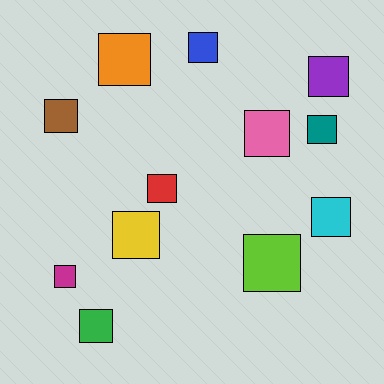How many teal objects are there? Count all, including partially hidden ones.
There is 1 teal object.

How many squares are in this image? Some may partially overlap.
There are 12 squares.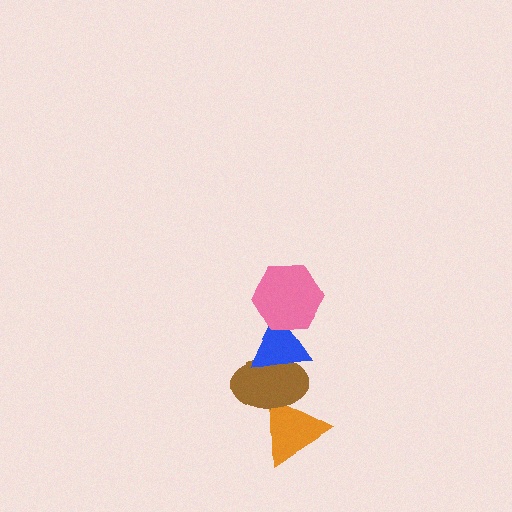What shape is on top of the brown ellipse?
The blue triangle is on top of the brown ellipse.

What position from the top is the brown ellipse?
The brown ellipse is 3rd from the top.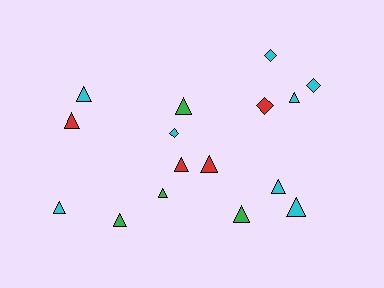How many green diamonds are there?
There are no green diamonds.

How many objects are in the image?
There are 16 objects.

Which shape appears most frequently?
Triangle, with 12 objects.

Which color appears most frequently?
Cyan, with 8 objects.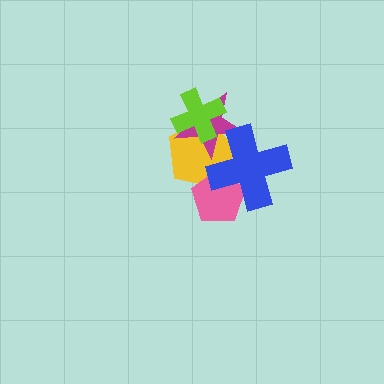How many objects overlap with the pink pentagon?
2 objects overlap with the pink pentagon.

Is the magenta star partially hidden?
Yes, it is partially covered by another shape.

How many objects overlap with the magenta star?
3 objects overlap with the magenta star.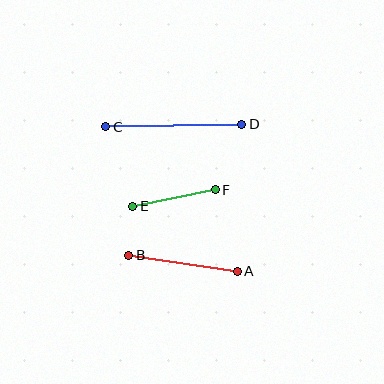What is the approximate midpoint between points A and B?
The midpoint is at approximately (183, 263) pixels.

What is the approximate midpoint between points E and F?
The midpoint is at approximately (174, 198) pixels.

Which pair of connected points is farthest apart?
Points C and D are farthest apart.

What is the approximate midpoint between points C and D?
The midpoint is at approximately (174, 126) pixels.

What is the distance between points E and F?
The distance is approximately 85 pixels.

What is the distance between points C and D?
The distance is approximately 136 pixels.